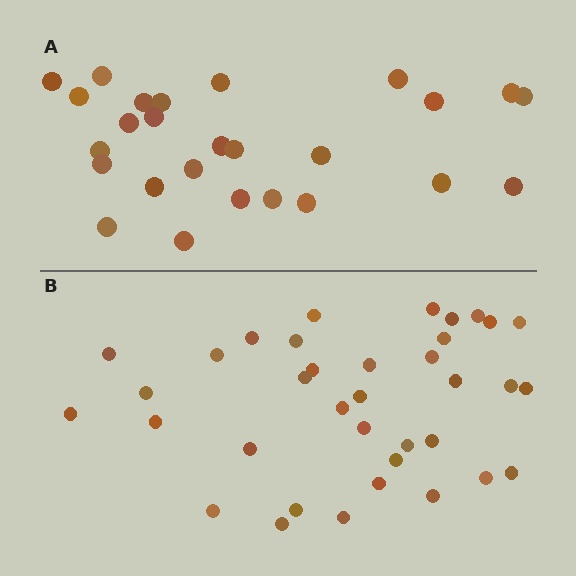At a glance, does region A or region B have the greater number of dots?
Region B (the bottom region) has more dots.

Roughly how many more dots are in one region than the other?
Region B has roughly 10 or so more dots than region A.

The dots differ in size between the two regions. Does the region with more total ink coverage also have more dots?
No. Region A has more total ink coverage because its dots are larger, but region B actually contains more individual dots. Total area can be misleading — the number of items is what matters here.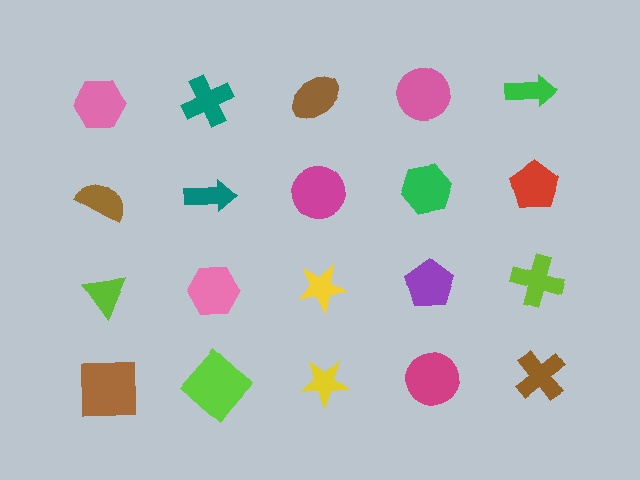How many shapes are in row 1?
5 shapes.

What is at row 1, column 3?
A brown ellipse.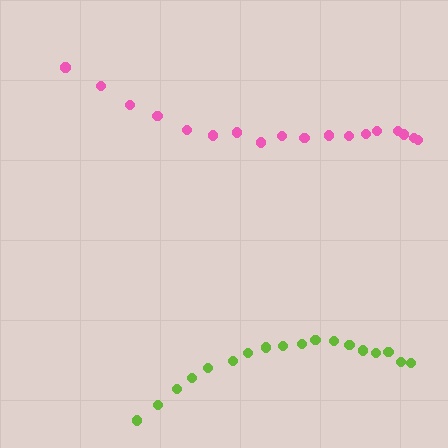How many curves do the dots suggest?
There are 2 distinct paths.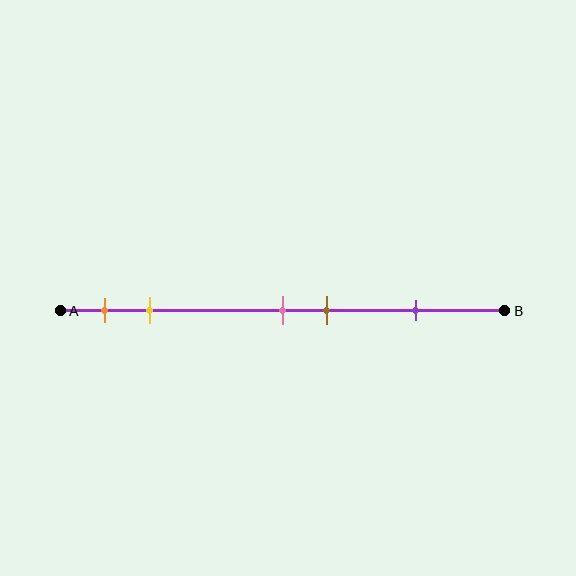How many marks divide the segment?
There are 5 marks dividing the segment.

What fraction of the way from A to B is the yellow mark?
The yellow mark is approximately 20% (0.2) of the way from A to B.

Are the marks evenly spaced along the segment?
No, the marks are not evenly spaced.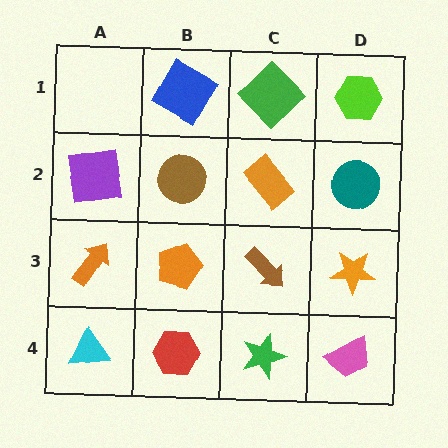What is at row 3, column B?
An orange pentagon.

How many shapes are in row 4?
4 shapes.